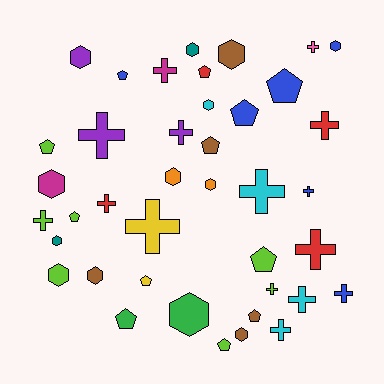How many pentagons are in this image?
There are 12 pentagons.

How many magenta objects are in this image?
There are 2 magenta objects.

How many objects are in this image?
There are 40 objects.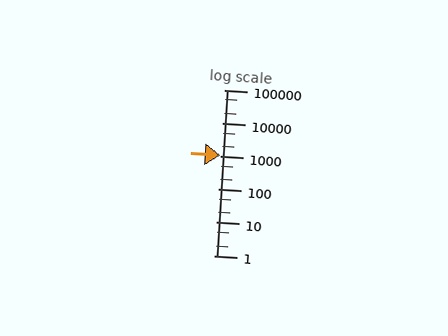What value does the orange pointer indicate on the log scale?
The pointer indicates approximately 1100.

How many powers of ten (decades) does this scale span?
The scale spans 5 decades, from 1 to 100000.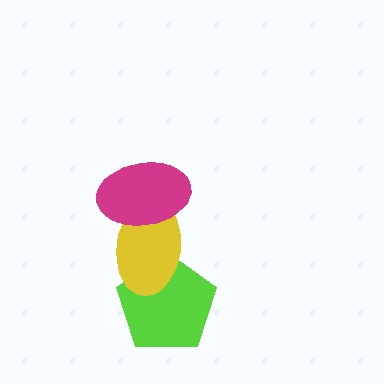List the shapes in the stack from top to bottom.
From top to bottom: the magenta ellipse, the yellow ellipse, the lime pentagon.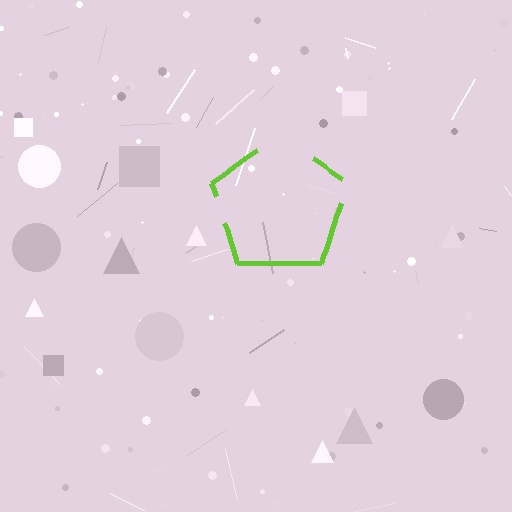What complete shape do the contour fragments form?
The contour fragments form a pentagon.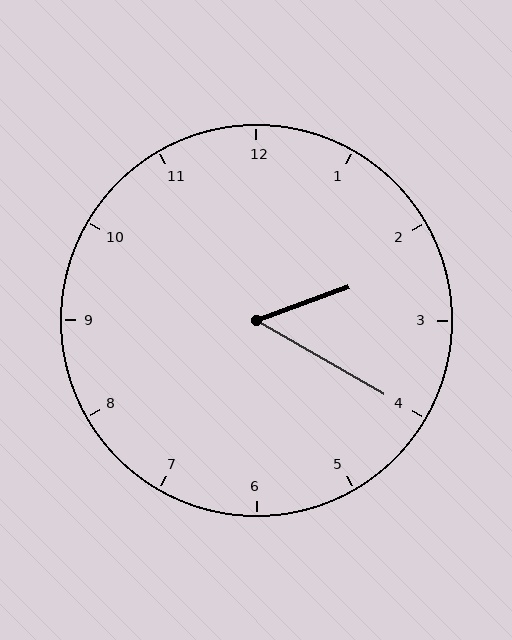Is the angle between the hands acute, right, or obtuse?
It is acute.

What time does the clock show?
2:20.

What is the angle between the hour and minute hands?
Approximately 50 degrees.